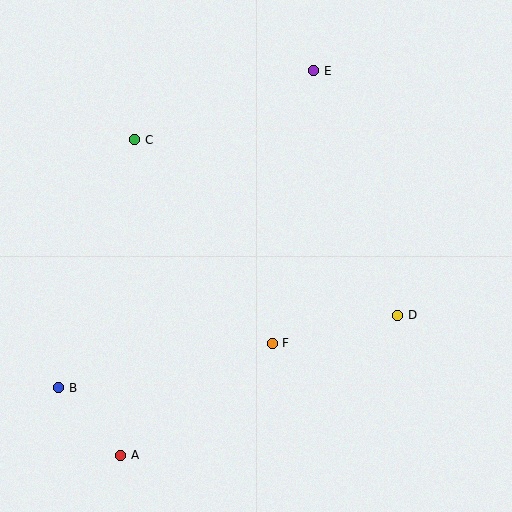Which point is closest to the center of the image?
Point F at (272, 343) is closest to the center.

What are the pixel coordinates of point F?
Point F is at (272, 343).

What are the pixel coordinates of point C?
Point C is at (135, 140).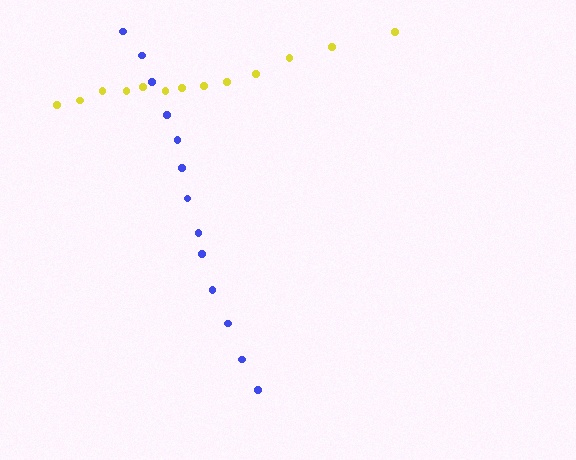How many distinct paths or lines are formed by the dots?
There are 2 distinct paths.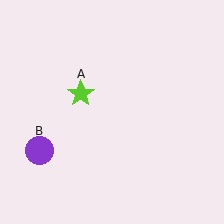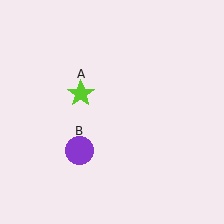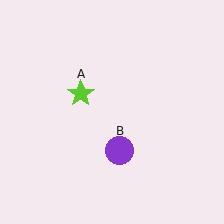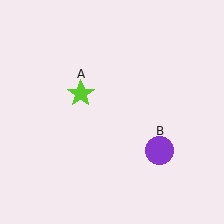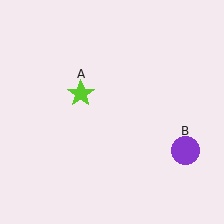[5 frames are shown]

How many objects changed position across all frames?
1 object changed position: purple circle (object B).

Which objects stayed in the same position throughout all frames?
Lime star (object A) remained stationary.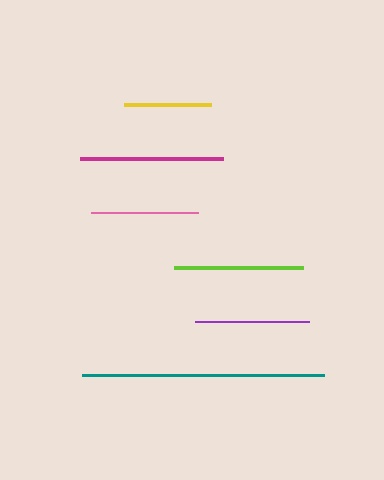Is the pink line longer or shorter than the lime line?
The lime line is longer than the pink line.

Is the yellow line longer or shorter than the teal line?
The teal line is longer than the yellow line.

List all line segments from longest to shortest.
From longest to shortest: teal, magenta, lime, purple, pink, yellow.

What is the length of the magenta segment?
The magenta segment is approximately 143 pixels long.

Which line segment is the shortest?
The yellow line is the shortest at approximately 87 pixels.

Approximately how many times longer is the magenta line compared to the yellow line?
The magenta line is approximately 1.6 times the length of the yellow line.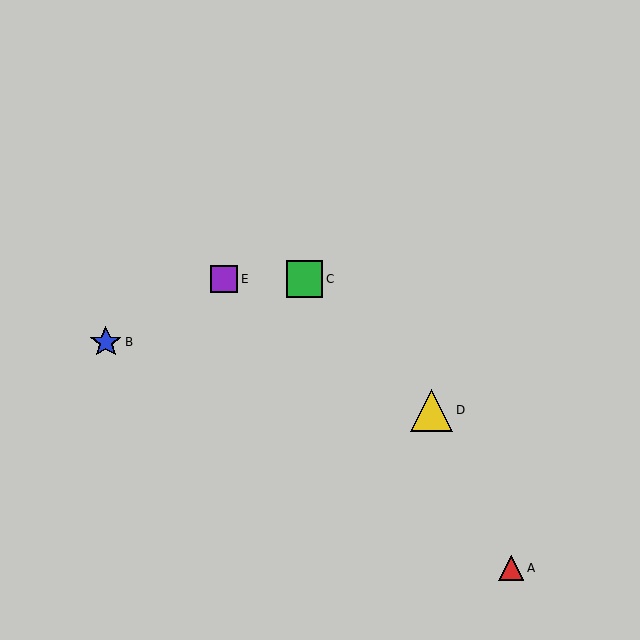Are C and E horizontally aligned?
Yes, both are at y≈279.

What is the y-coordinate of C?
Object C is at y≈279.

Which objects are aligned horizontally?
Objects C, E are aligned horizontally.